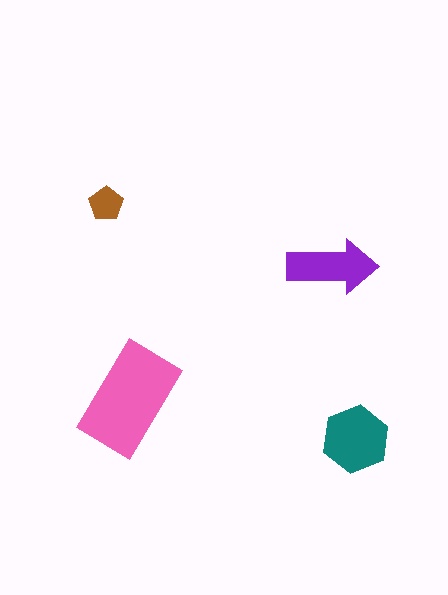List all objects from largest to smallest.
The pink rectangle, the teal hexagon, the purple arrow, the brown pentagon.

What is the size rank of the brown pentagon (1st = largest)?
4th.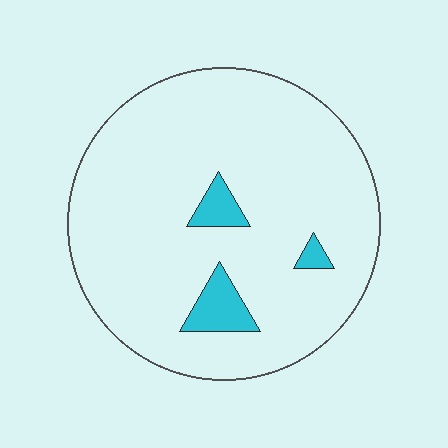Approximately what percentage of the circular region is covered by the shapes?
Approximately 5%.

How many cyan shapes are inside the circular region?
3.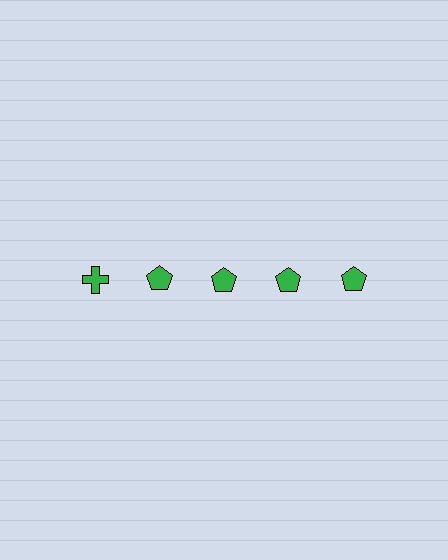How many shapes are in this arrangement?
There are 5 shapes arranged in a grid pattern.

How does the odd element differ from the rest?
It has a different shape: cross instead of pentagon.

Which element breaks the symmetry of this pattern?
The green cross in the top row, leftmost column breaks the symmetry. All other shapes are green pentagons.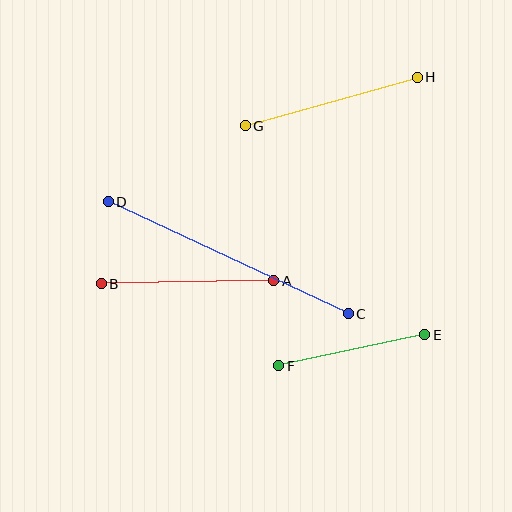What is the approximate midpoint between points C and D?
The midpoint is at approximately (228, 258) pixels.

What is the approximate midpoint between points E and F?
The midpoint is at approximately (352, 350) pixels.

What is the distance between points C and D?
The distance is approximately 265 pixels.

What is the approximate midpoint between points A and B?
The midpoint is at approximately (187, 282) pixels.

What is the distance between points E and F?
The distance is approximately 149 pixels.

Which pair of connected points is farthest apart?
Points C and D are farthest apart.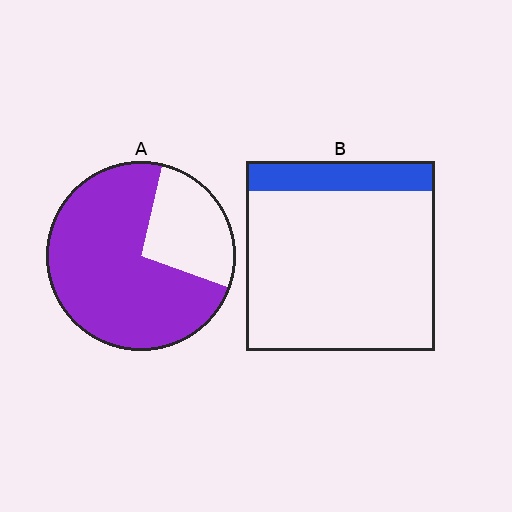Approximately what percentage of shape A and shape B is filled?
A is approximately 75% and B is approximately 15%.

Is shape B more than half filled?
No.